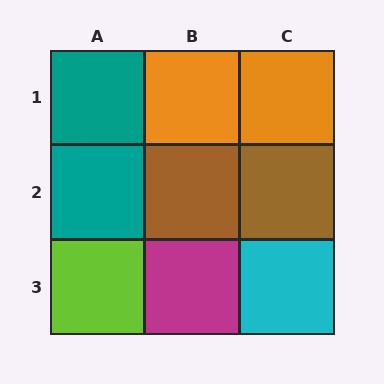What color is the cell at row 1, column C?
Orange.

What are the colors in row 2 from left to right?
Teal, brown, brown.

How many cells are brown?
2 cells are brown.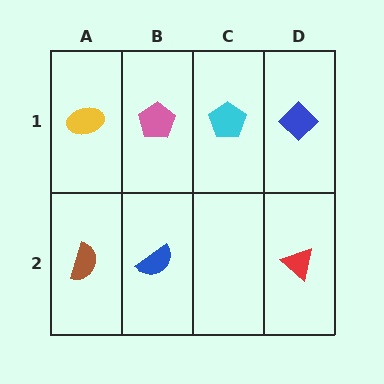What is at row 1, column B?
A pink pentagon.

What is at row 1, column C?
A cyan pentagon.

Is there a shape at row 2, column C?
No, that cell is empty.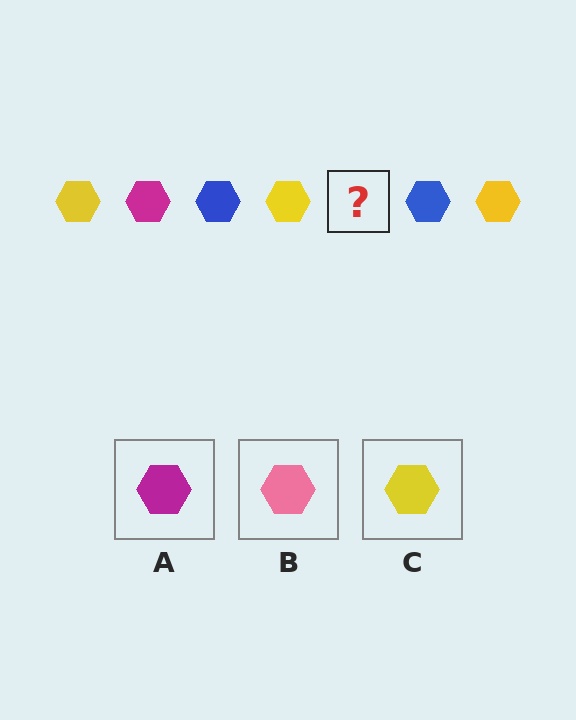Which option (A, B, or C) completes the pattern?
A.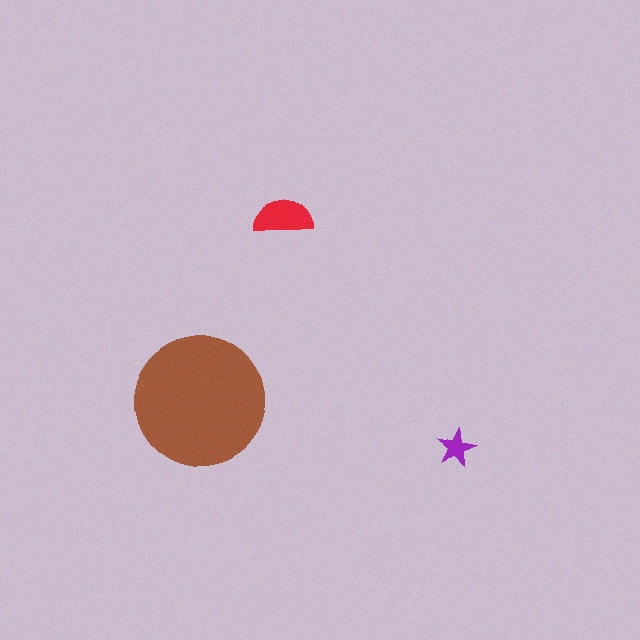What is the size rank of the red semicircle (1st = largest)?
2nd.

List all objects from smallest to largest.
The purple star, the red semicircle, the brown circle.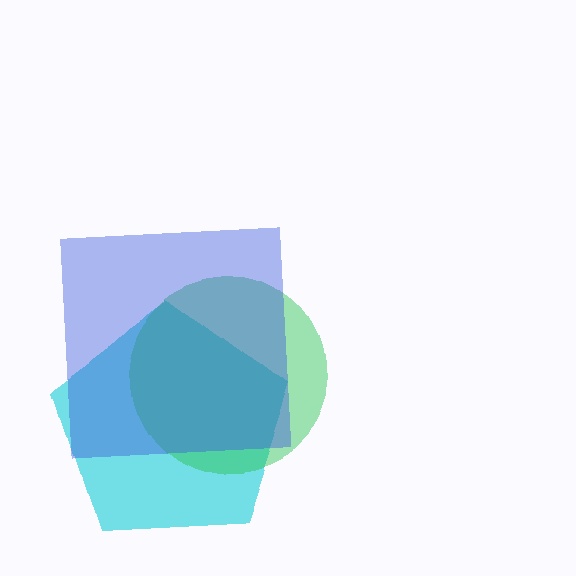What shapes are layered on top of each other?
The layered shapes are: a cyan pentagon, a green circle, a blue square.